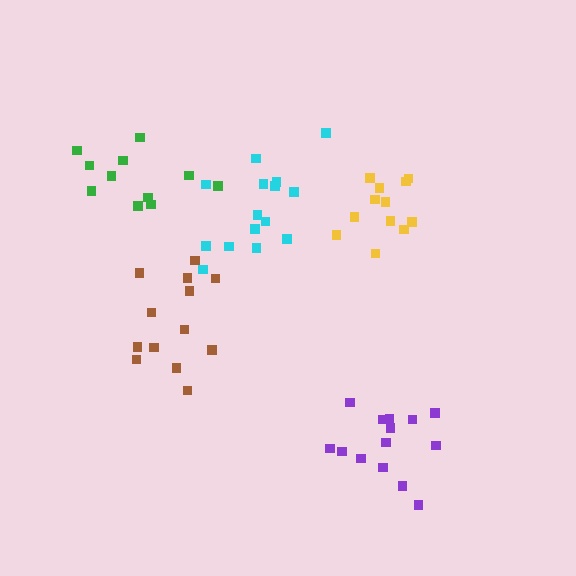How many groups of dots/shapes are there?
There are 5 groups.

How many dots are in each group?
Group 1: 15 dots, Group 2: 14 dots, Group 3: 13 dots, Group 4: 11 dots, Group 5: 12 dots (65 total).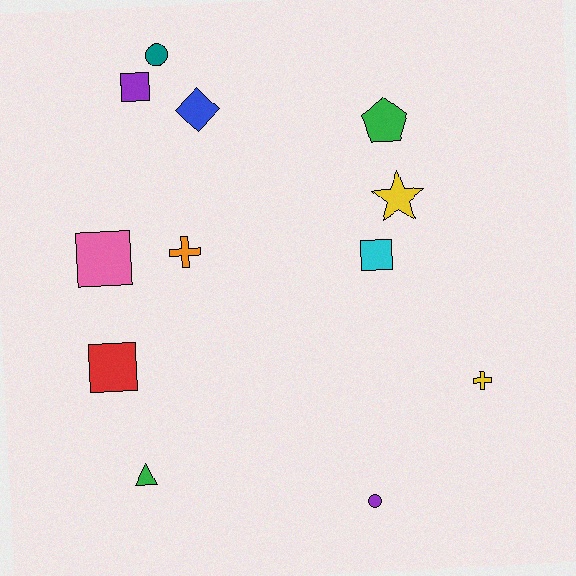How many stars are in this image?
There is 1 star.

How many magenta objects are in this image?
There are no magenta objects.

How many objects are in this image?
There are 12 objects.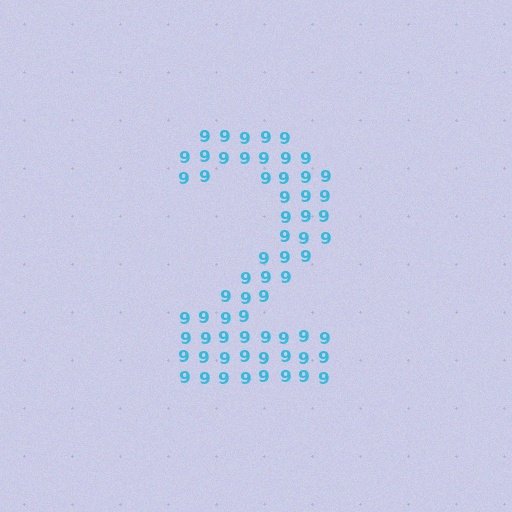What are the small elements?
The small elements are digit 9's.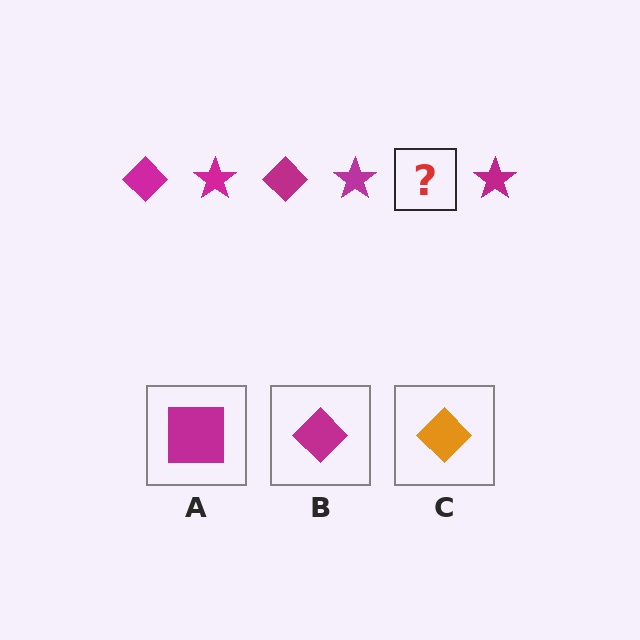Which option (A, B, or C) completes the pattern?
B.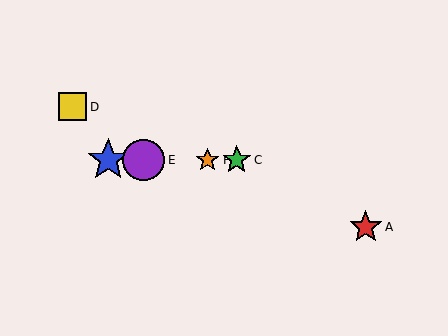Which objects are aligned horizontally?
Objects B, C, E, F are aligned horizontally.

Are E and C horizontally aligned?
Yes, both are at y≈160.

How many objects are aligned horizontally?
4 objects (B, C, E, F) are aligned horizontally.